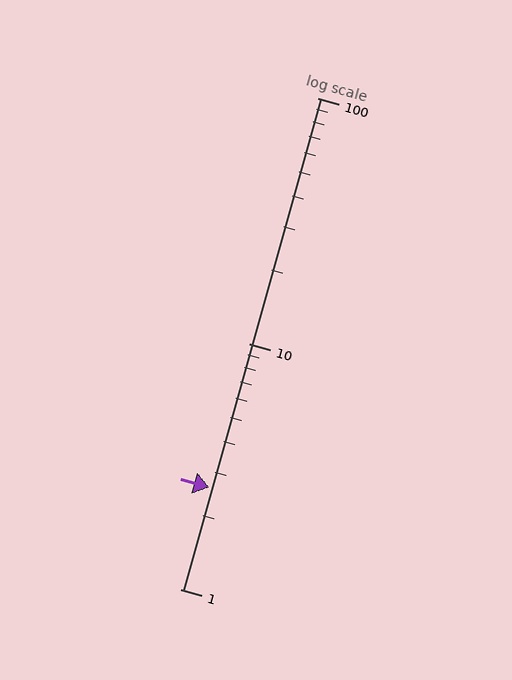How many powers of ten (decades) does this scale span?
The scale spans 2 decades, from 1 to 100.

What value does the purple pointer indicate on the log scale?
The pointer indicates approximately 2.6.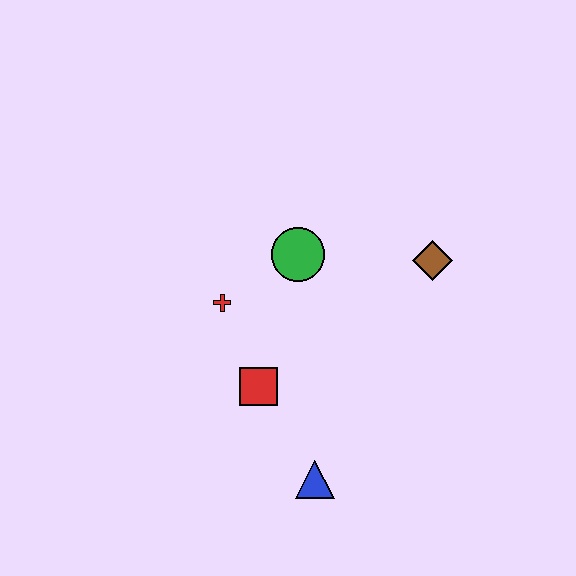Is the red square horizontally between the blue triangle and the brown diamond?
No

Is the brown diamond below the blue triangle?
No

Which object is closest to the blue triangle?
The red square is closest to the blue triangle.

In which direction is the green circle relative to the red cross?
The green circle is to the right of the red cross.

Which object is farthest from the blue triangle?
The brown diamond is farthest from the blue triangle.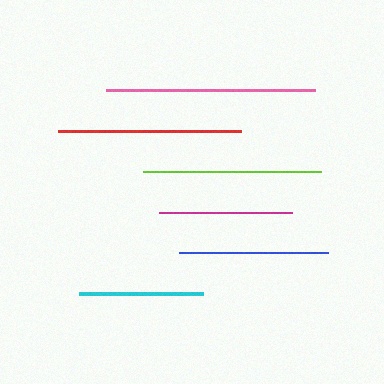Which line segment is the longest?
The pink line is the longest at approximately 209 pixels.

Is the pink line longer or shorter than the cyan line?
The pink line is longer than the cyan line.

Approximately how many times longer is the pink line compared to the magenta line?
The pink line is approximately 1.6 times the length of the magenta line.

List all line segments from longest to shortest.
From longest to shortest: pink, red, lime, blue, magenta, cyan.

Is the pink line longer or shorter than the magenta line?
The pink line is longer than the magenta line.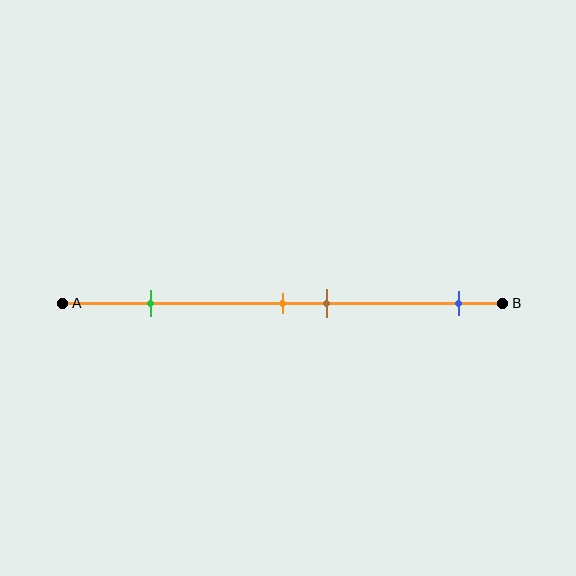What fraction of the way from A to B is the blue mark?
The blue mark is approximately 90% (0.9) of the way from A to B.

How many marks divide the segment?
There are 4 marks dividing the segment.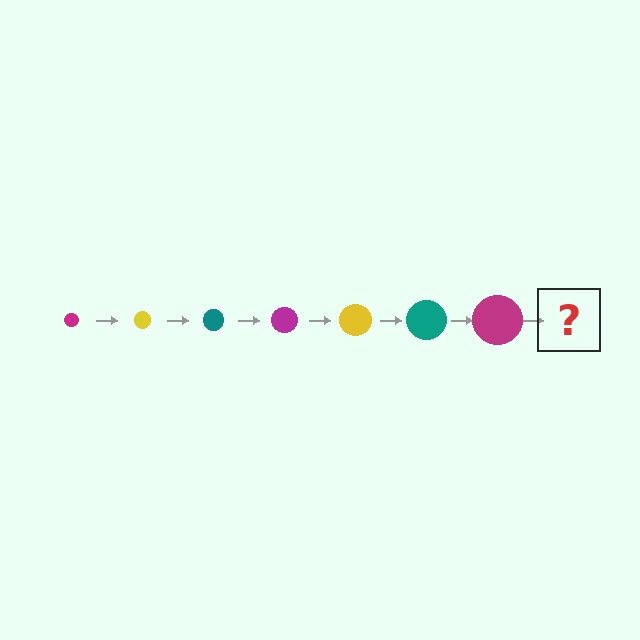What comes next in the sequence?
The next element should be a yellow circle, larger than the previous one.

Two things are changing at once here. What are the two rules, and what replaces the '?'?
The two rules are that the circle grows larger each step and the color cycles through magenta, yellow, and teal. The '?' should be a yellow circle, larger than the previous one.